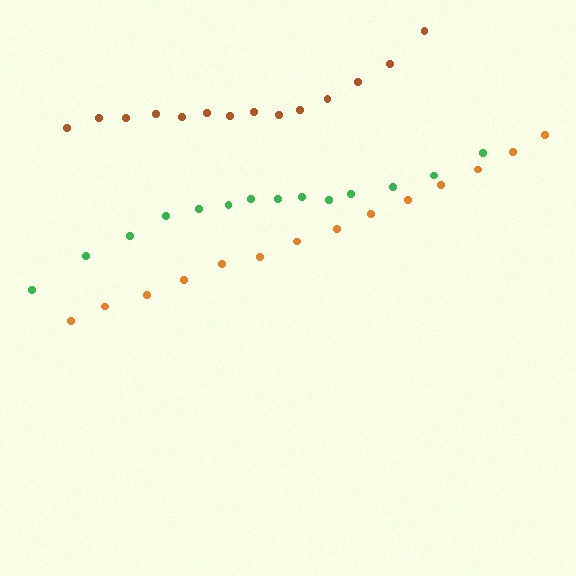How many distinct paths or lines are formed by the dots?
There are 3 distinct paths.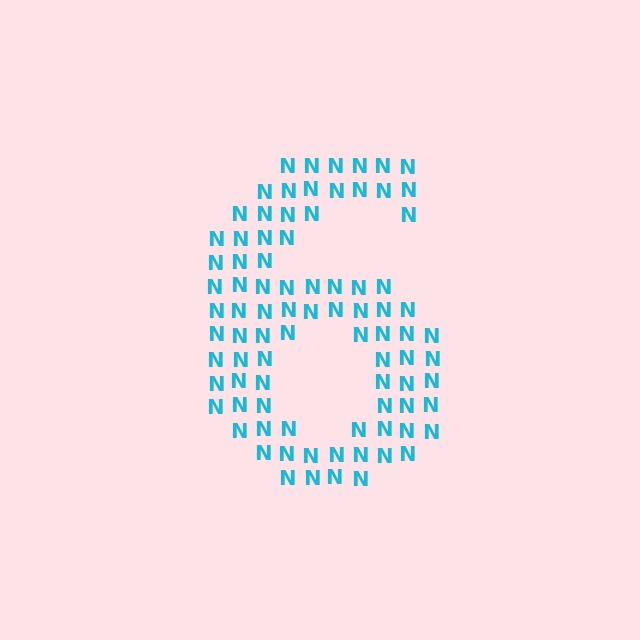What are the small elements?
The small elements are letter N's.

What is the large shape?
The large shape is the digit 6.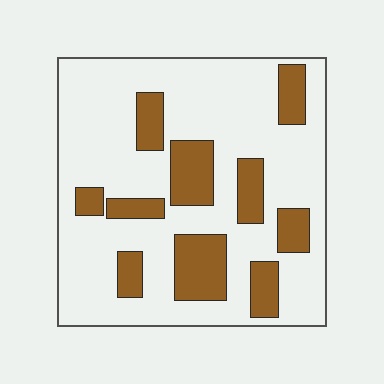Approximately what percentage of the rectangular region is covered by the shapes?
Approximately 25%.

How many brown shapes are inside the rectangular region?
10.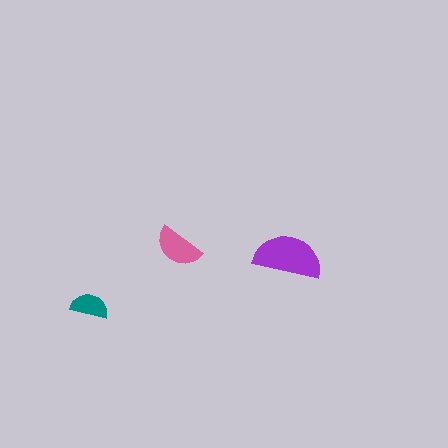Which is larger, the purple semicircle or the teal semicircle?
The purple one.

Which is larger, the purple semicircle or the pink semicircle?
The purple one.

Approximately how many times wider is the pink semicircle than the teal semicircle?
About 1.5 times wider.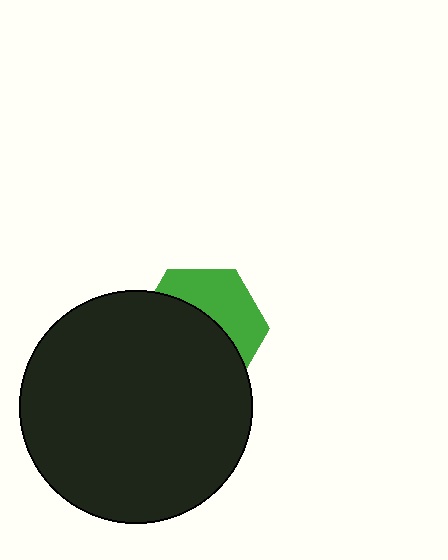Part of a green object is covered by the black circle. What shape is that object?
It is a hexagon.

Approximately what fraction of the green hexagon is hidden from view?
Roughly 59% of the green hexagon is hidden behind the black circle.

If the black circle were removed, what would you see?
You would see the complete green hexagon.